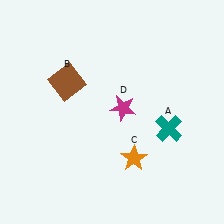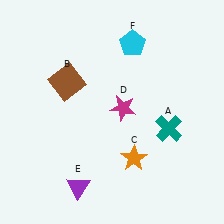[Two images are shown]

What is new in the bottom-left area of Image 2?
A purple triangle (E) was added in the bottom-left area of Image 2.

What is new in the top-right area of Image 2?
A cyan pentagon (F) was added in the top-right area of Image 2.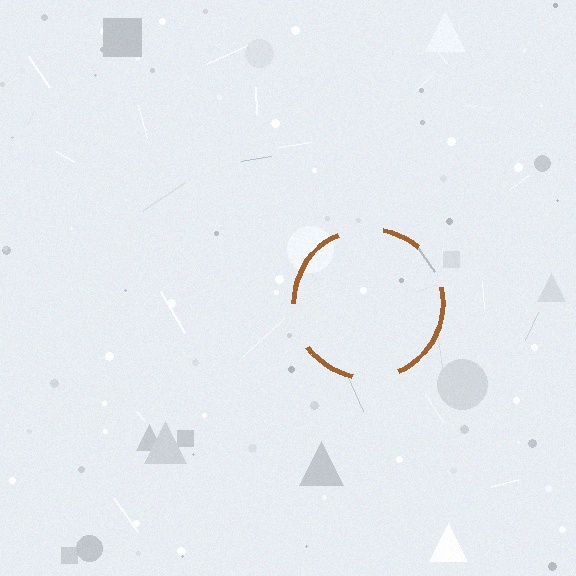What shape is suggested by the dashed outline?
The dashed outline suggests a circle.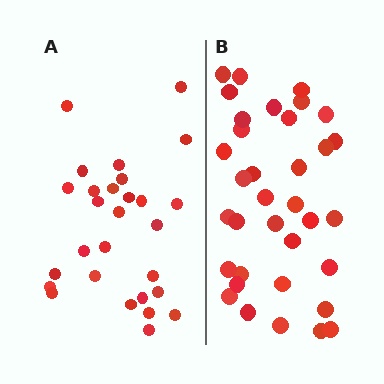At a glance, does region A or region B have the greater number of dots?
Region B (the right region) has more dots.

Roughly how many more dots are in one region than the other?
Region B has roughly 8 or so more dots than region A.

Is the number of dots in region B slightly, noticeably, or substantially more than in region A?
Region B has noticeably more, but not dramatically so. The ratio is roughly 1.2 to 1.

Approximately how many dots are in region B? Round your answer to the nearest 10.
About 40 dots. (The exact count is 35, which rounds to 40.)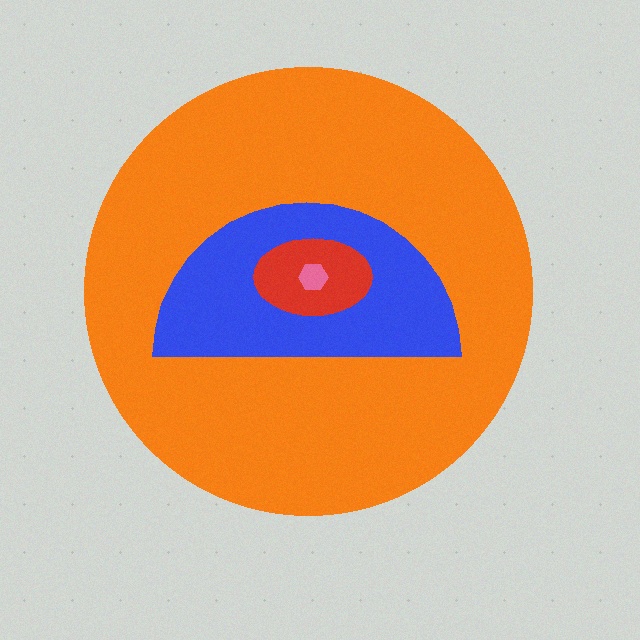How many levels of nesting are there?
4.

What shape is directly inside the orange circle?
The blue semicircle.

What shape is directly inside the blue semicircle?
The red ellipse.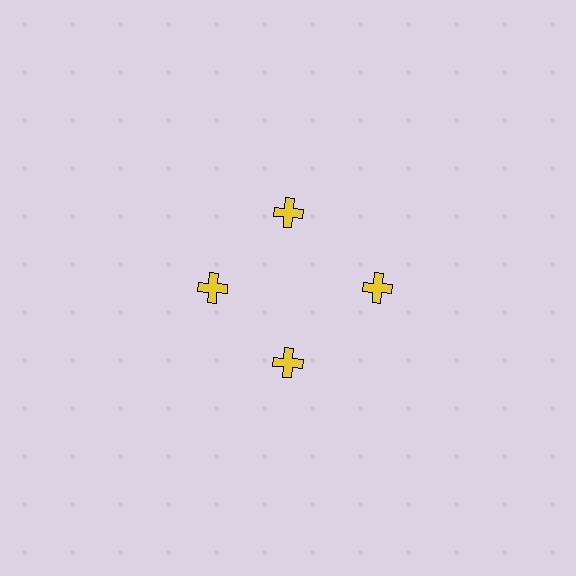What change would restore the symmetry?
The symmetry would be restored by moving it inward, back onto the ring so that all 4 crosses sit at equal angles and equal distance from the center.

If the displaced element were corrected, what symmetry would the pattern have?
It would have 4-fold rotational symmetry — the pattern would map onto itself every 90 degrees.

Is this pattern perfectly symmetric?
No. The 4 yellow crosses are arranged in a ring, but one element near the 3 o'clock position is pushed outward from the center, breaking the 4-fold rotational symmetry.